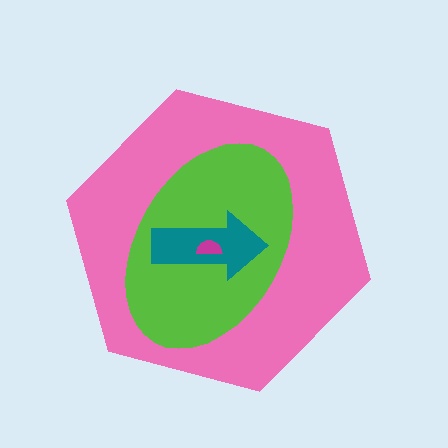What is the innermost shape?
The magenta semicircle.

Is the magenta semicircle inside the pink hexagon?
Yes.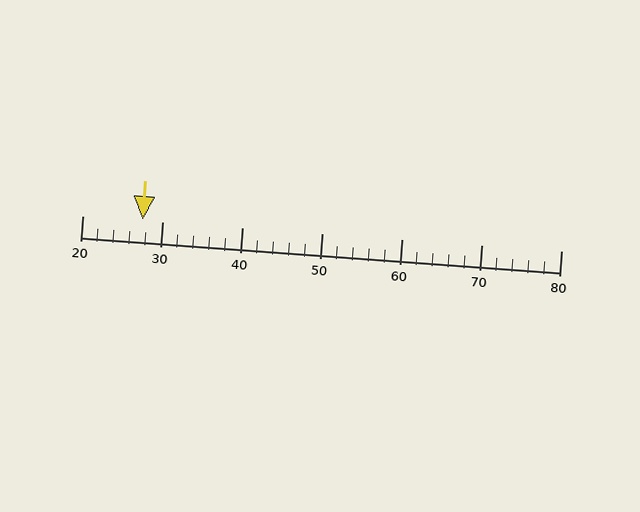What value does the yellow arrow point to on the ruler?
The yellow arrow points to approximately 28.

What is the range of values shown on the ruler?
The ruler shows values from 20 to 80.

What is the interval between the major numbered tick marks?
The major tick marks are spaced 10 units apart.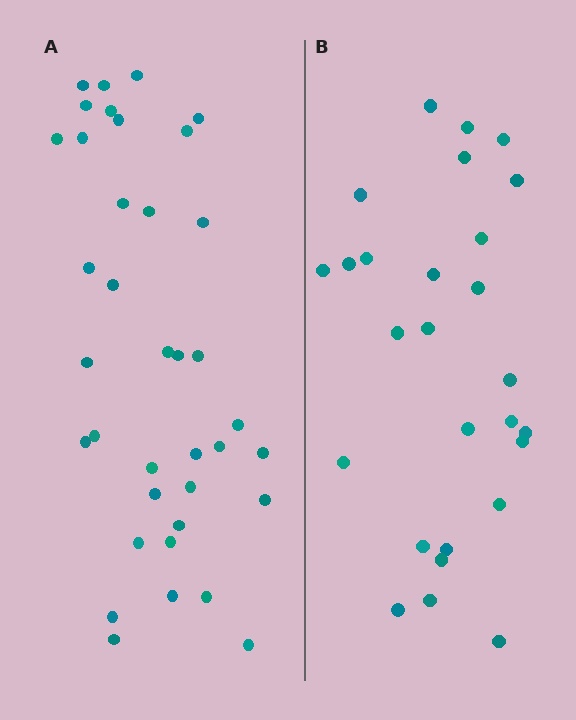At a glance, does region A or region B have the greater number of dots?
Region A (the left region) has more dots.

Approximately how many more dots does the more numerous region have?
Region A has roughly 10 or so more dots than region B.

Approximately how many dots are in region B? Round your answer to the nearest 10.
About 30 dots. (The exact count is 27, which rounds to 30.)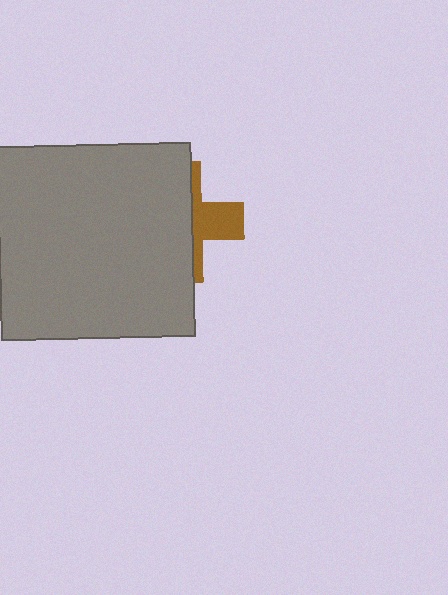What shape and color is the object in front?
The object in front is a gray square.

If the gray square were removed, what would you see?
You would see the complete brown cross.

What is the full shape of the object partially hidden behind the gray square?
The partially hidden object is a brown cross.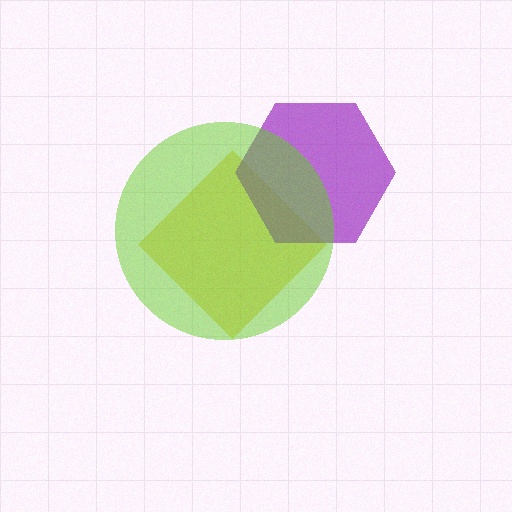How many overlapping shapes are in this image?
There are 3 overlapping shapes in the image.